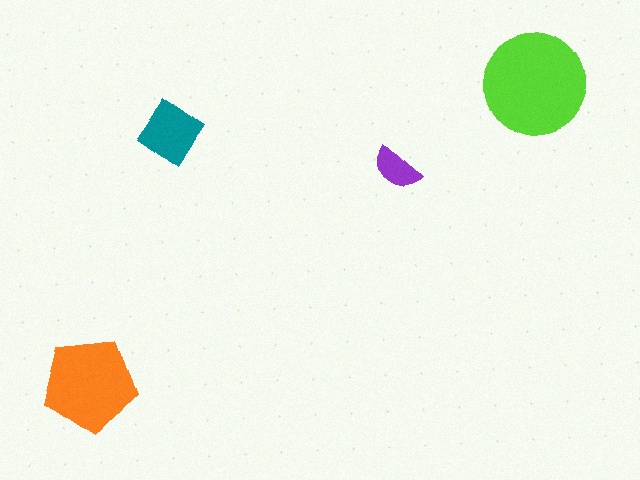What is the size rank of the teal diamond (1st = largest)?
3rd.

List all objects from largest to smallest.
The lime circle, the orange pentagon, the teal diamond, the purple semicircle.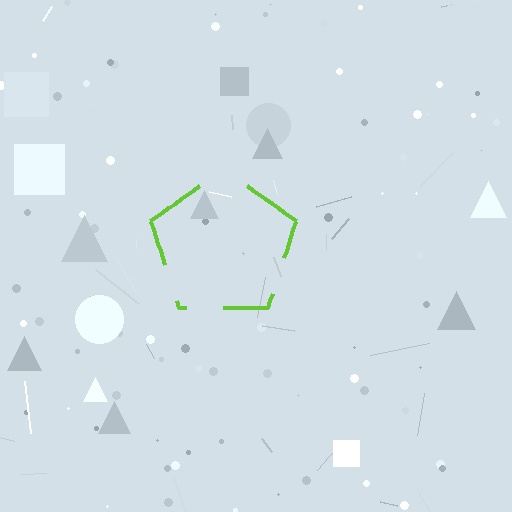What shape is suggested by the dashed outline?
The dashed outline suggests a pentagon.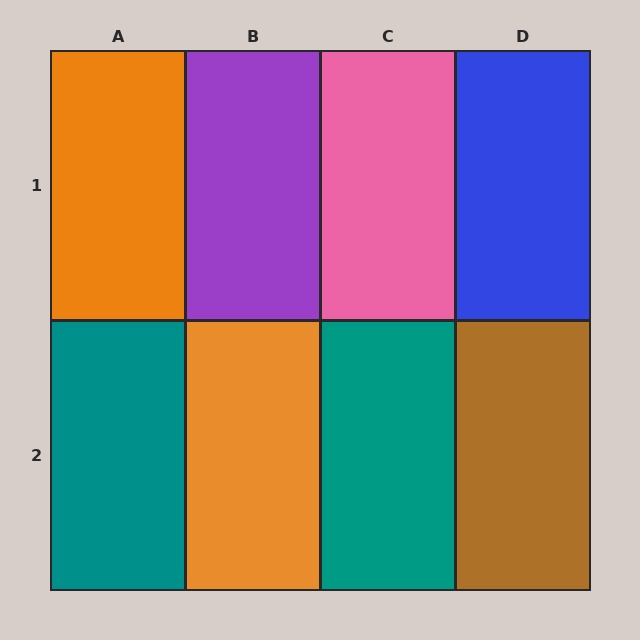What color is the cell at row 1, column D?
Blue.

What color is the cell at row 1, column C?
Pink.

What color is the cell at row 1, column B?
Purple.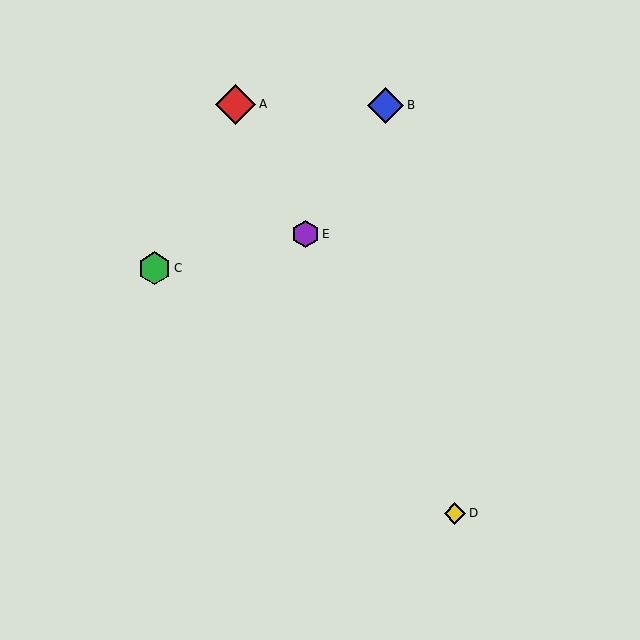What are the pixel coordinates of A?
Object A is at (236, 105).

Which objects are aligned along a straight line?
Objects A, D, E are aligned along a straight line.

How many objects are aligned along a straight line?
3 objects (A, D, E) are aligned along a straight line.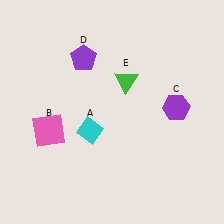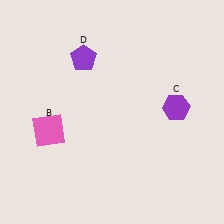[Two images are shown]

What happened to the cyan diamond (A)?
The cyan diamond (A) was removed in Image 2. It was in the bottom-left area of Image 1.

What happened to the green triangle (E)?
The green triangle (E) was removed in Image 2. It was in the top-right area of Image 1.